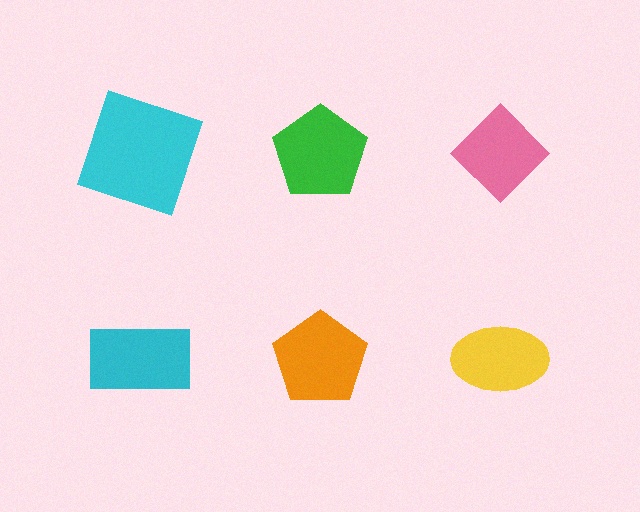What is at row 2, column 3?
A yellow ellipse.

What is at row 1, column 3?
A pink diamond.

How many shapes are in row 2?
3 shapes.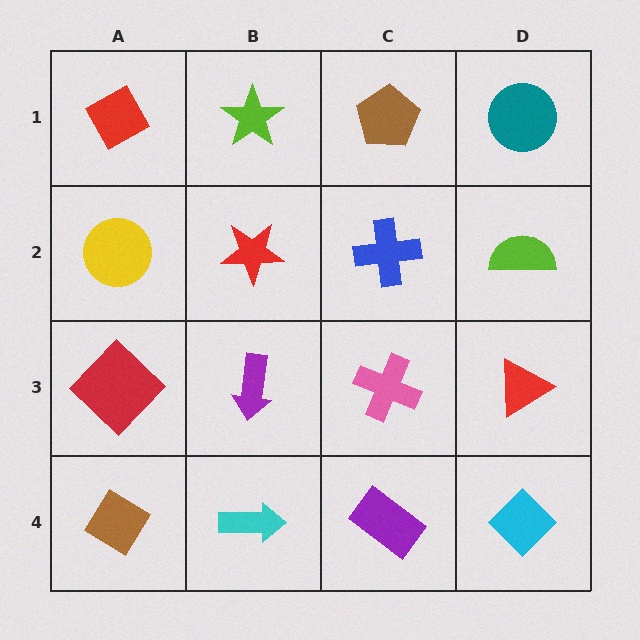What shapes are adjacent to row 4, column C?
A pink cross (row 3, column C), a cyan arrow (row 4, column B), a cyan diamond (row 4, column D).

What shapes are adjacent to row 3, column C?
A blue cross (row 2, column C), a purple rectangle (row 4, column C), a purple arrow (row 3, column B), a red triangle (row 3, column D).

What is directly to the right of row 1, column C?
A teal circle.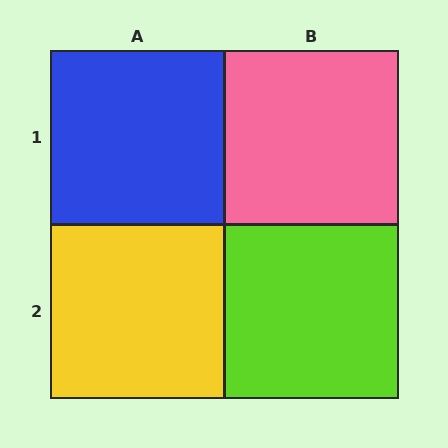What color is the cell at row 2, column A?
Yellow.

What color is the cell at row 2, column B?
Lime.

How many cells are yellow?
1 cell is yellow.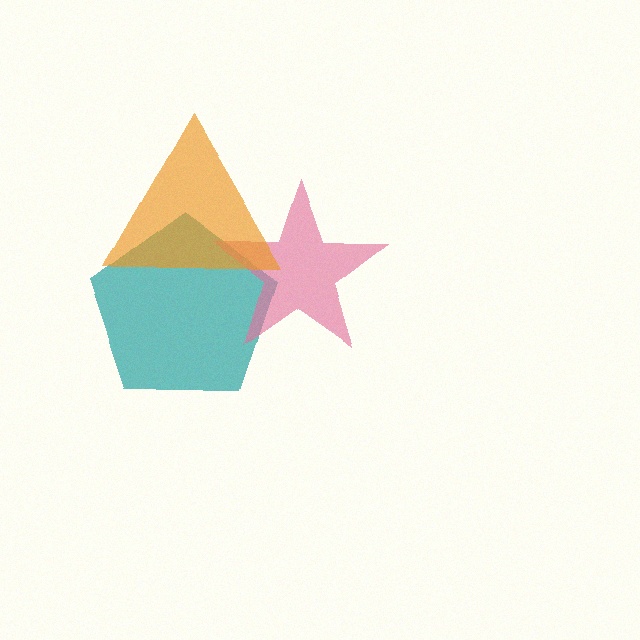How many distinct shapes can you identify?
There are 3 distinct shapes: a teal pentagon, a pink star, an orange triangle.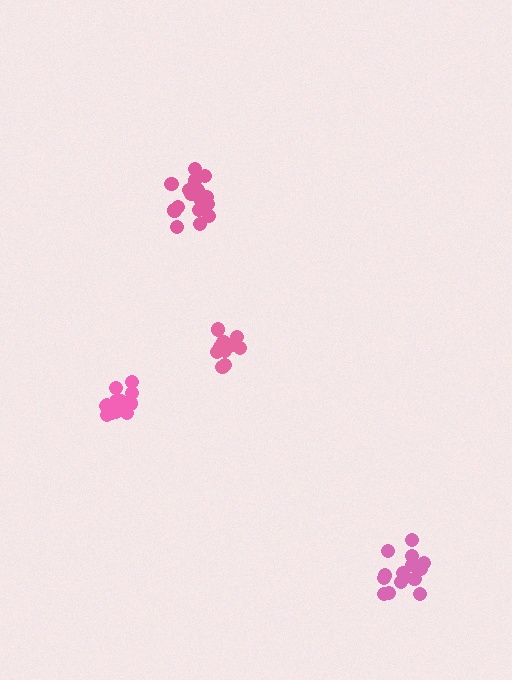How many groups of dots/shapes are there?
There are 4 groups.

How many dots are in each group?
Group 1: 14 dots, Group 2: 17 dots, Group 3: 13 dots, Group 4: 11 dots (55 total).